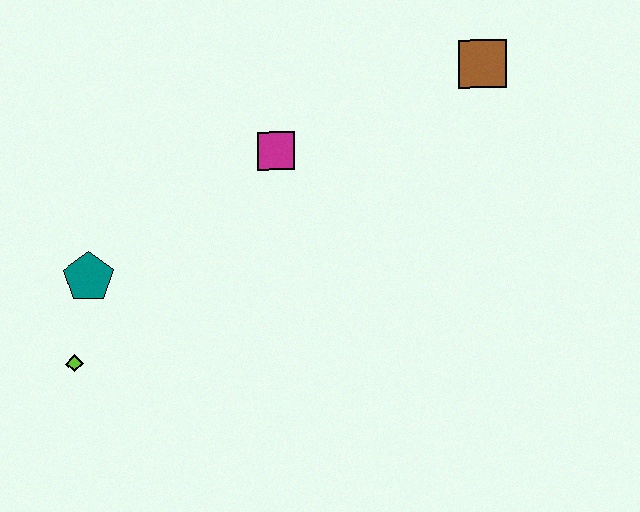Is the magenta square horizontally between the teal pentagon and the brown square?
Yes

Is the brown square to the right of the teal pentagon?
Yes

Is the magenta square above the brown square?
No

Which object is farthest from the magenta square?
The lime diamond is farthest from the magenta square.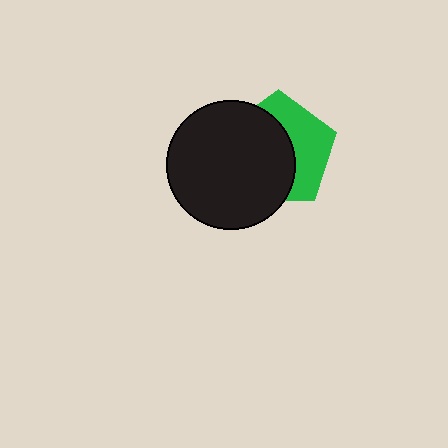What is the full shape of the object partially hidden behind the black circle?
The partially hidden object is a green pentagon.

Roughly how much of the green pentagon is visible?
A small part of it is visible (roughly 42%).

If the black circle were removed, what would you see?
You would see the complete green pentagon.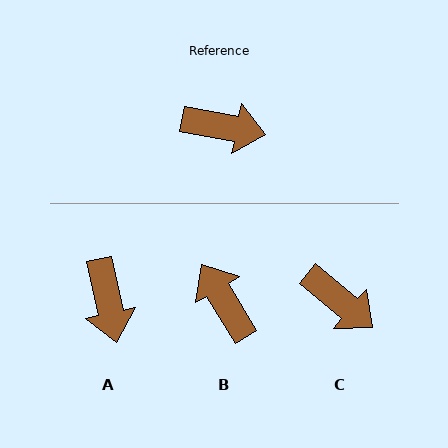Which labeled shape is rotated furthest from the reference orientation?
B, about 132 degrees away.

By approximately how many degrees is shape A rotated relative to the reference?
Approximately 68 degrees clockwise.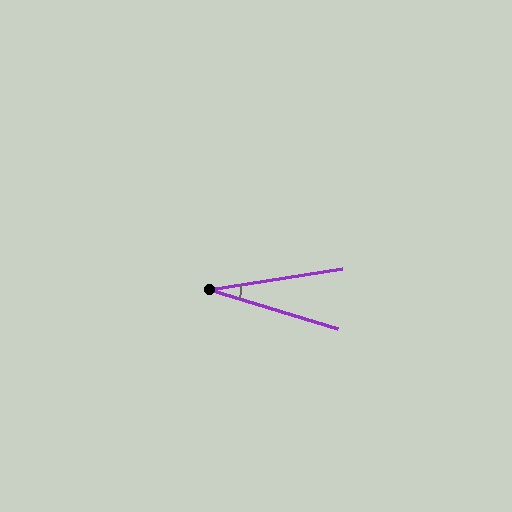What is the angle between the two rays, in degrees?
Approximately 26 degrees.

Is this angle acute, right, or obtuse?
It is acute.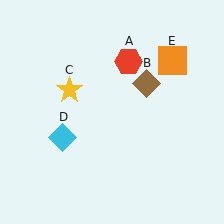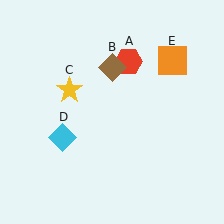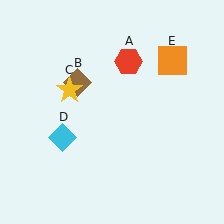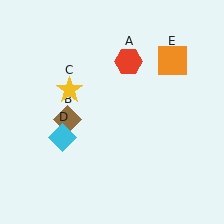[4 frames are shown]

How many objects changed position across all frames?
1 object changed position: brown diamond (object B).